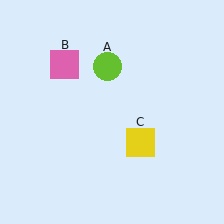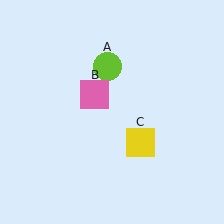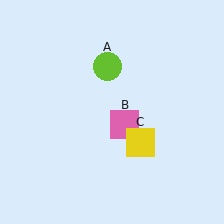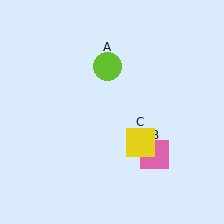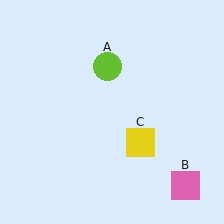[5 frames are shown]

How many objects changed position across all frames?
1 object changed position: pink square (object B).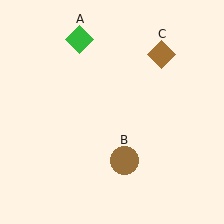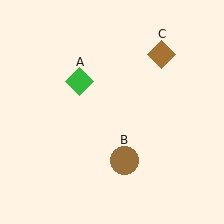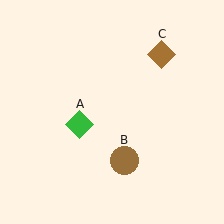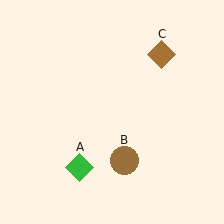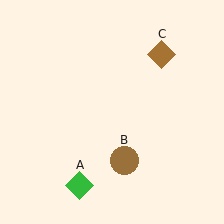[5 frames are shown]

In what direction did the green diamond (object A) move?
The green diamond (object A) moved down.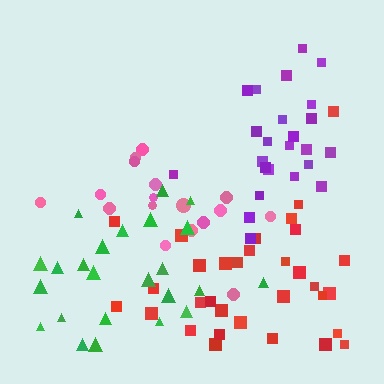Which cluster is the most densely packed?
Purple.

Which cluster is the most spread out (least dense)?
Red.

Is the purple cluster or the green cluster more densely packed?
Purple.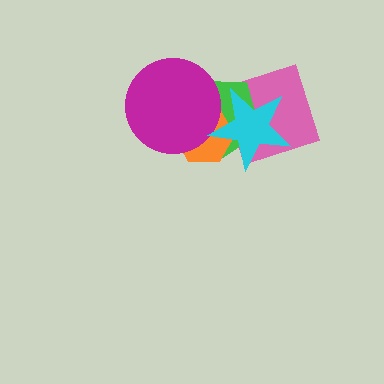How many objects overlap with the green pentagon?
4 objects overlap with the green pentagon.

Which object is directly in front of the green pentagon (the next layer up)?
The orange hexagon is directly in front of the green pentagon.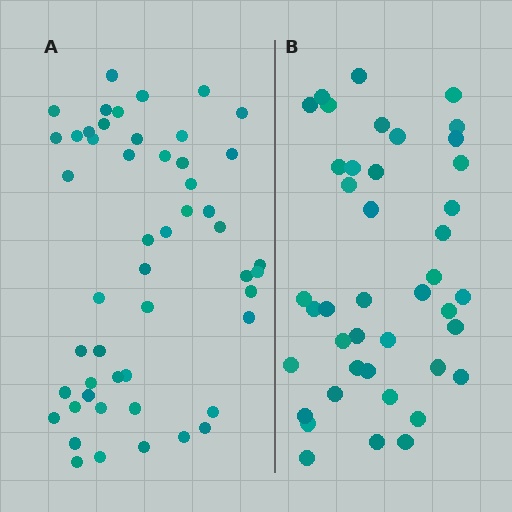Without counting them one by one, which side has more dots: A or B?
Region A (the left region) has more dots.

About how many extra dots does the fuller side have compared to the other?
Region A has roughly 8 or so more dots than region B.